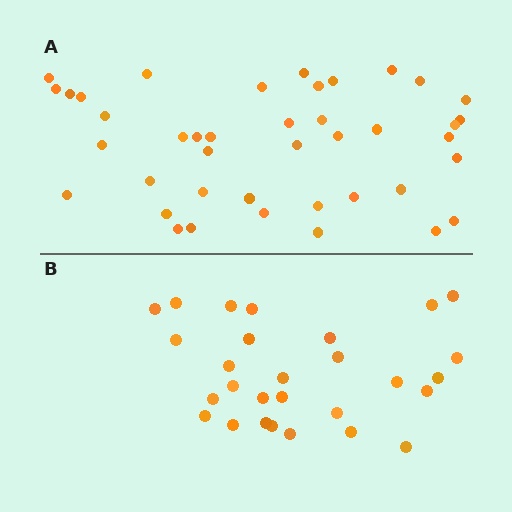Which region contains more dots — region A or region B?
Region A (the top region) has more dots.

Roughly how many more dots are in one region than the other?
Region A has approximately 15 more dots than region B.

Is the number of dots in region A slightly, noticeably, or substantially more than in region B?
Region A has substantially more. The ratio is roughly 1.5 to 1.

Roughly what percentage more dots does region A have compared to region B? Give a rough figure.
About 45% more.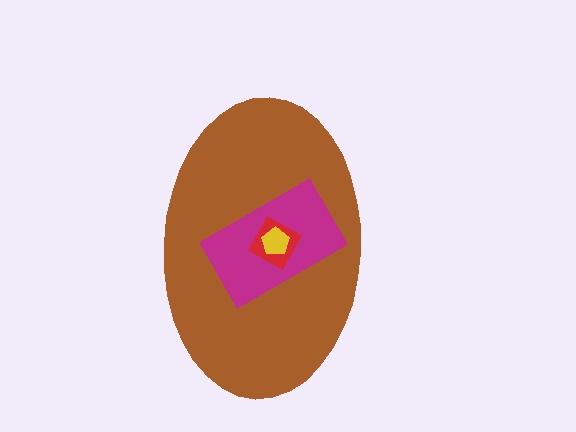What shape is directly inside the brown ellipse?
The magenta rectangle.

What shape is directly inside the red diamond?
The yellow pentagon.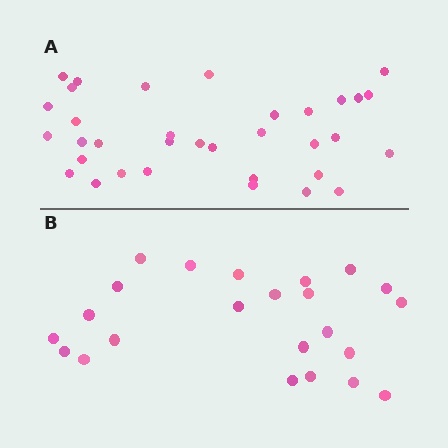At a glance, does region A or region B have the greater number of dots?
Region A (the top region) has more dots.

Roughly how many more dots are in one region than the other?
Region A has roughly 12 or so more dots than region B.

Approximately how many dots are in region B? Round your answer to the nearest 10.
About 20 dots. (The exact count is 23, which rounds to 20.)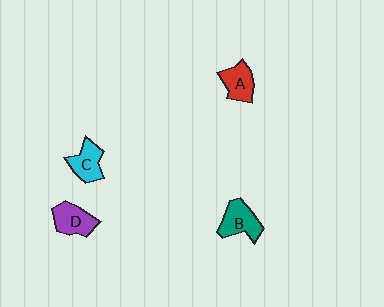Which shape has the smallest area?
Shape A (red).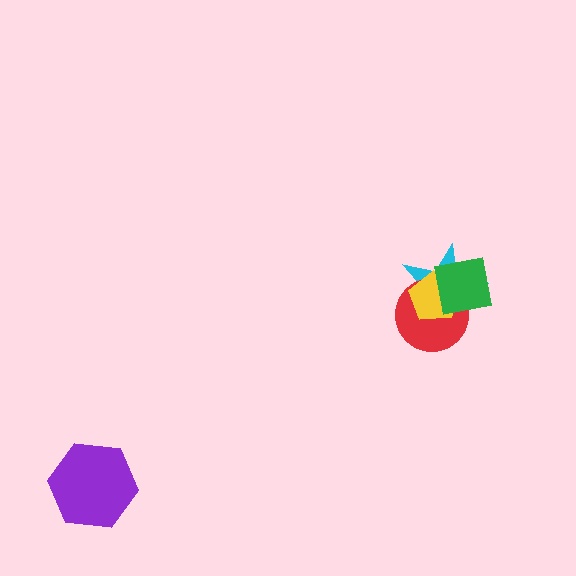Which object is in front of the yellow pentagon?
The green square is in front of the yellow pentagon.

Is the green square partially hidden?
No, no other shape covers it.